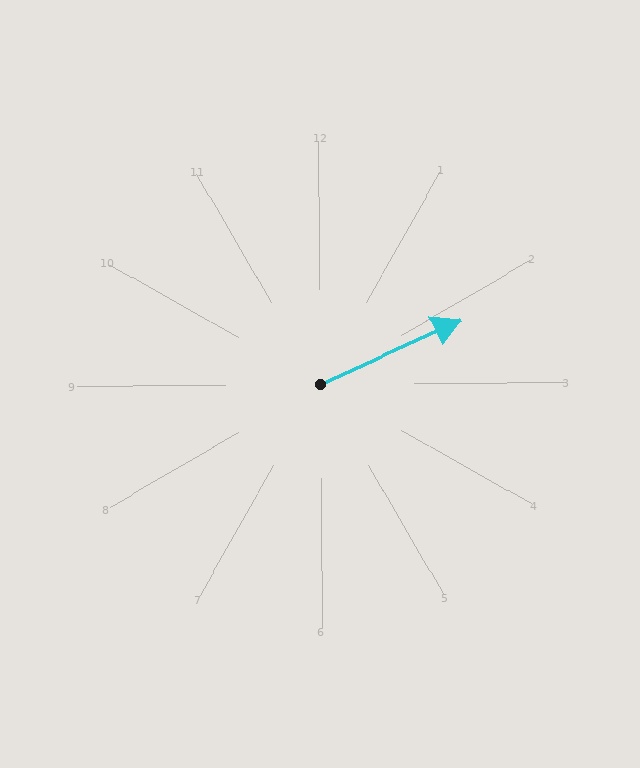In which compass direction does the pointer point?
Northeast.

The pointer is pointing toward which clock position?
Roughly 2 o'clock.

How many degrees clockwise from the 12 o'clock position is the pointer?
Approximately 66 degrees.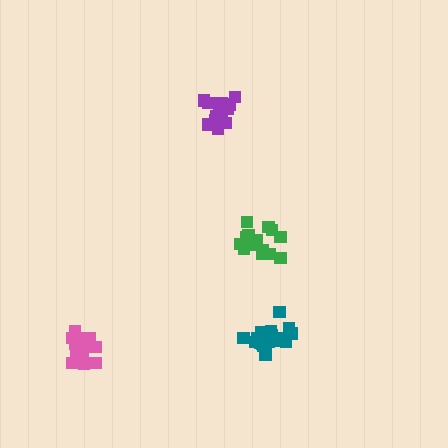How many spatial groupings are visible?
There are 4 spatial groupings.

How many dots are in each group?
Group 1: 17 dots, Group 2: 20 dots, Group 3: 16 dots, Group 4: 15 dots (68 total).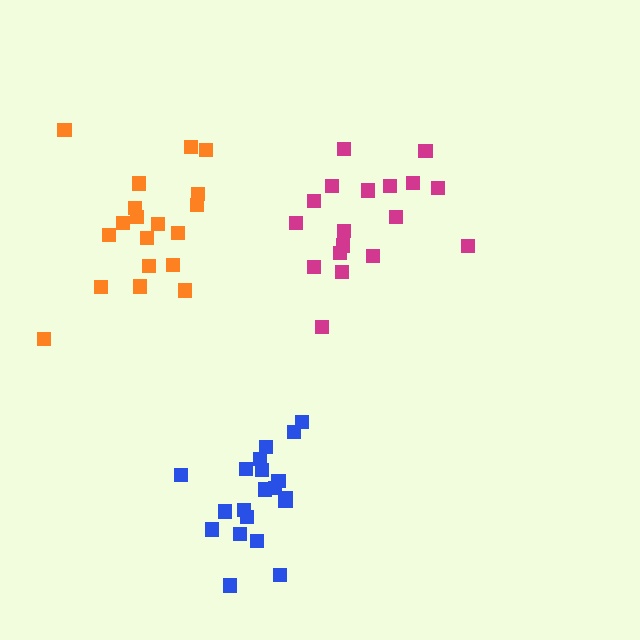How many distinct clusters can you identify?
There are 3 distinct clusters.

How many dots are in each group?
Group 1: 18 dots, Group 2: 20 dots, Group 3: 19 dots (57 total).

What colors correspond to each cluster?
The clusters are colored: magenta, blue, orange.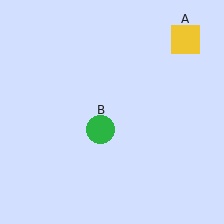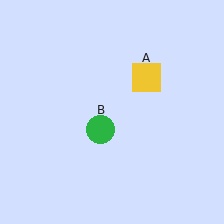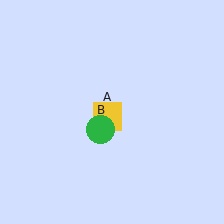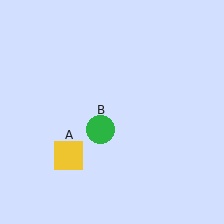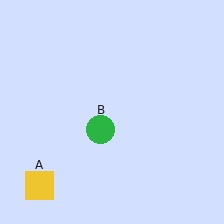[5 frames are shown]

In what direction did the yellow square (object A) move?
The yellow square (object A) moved down and to the left.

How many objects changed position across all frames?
1 object changed position: yellow square (object A).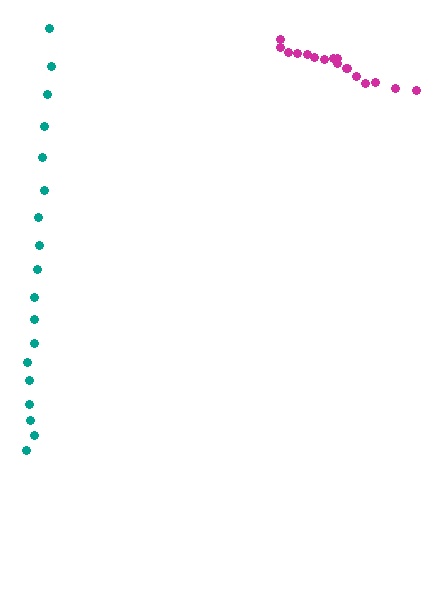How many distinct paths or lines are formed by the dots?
There are 2 distinct paths.